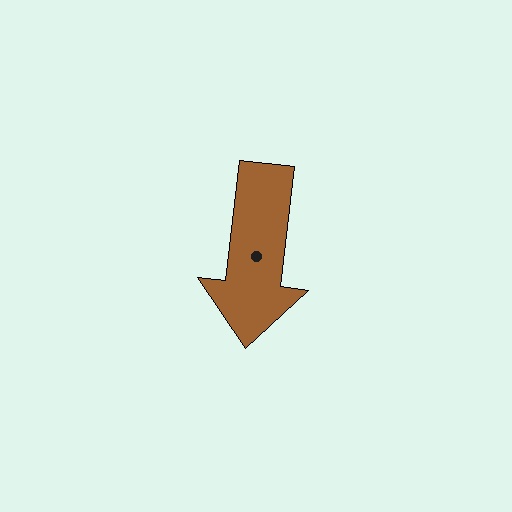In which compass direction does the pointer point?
South.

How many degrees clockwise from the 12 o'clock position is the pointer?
Approximately 187 degrees.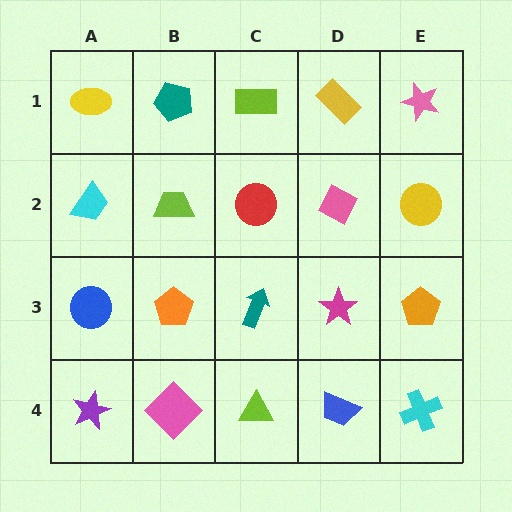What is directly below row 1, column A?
A cyan trapezoid.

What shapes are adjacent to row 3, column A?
A cyan trapezoid (row 2, column A), a purple star (row 4, column A), an orange pentagon (row 3, column B).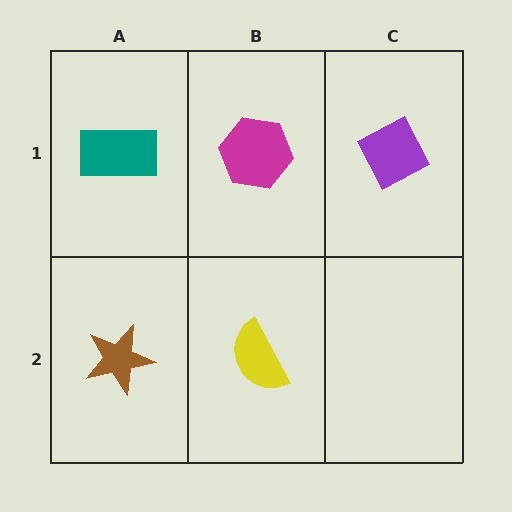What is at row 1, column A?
A teal rectangle.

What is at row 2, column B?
A yellow semicircle.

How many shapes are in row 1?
3 shapes.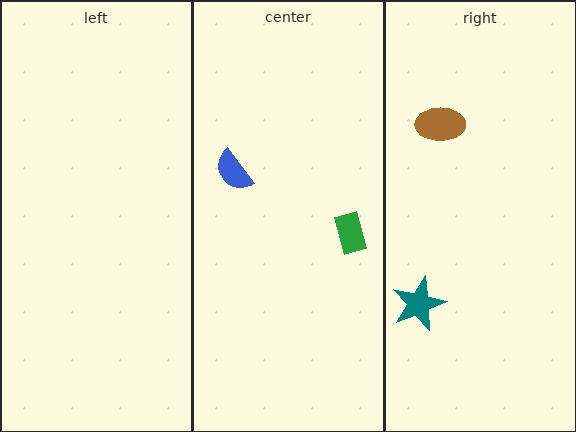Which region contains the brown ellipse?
The right region.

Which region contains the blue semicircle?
The center region.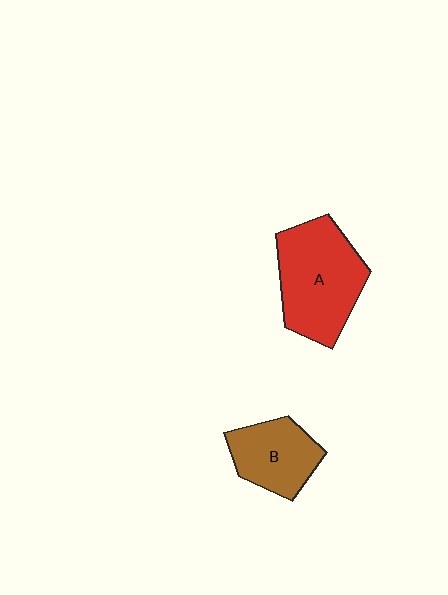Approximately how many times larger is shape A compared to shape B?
Approximately 1.6 times.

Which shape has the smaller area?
Shape B (brown).